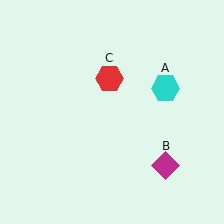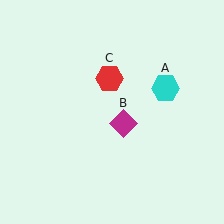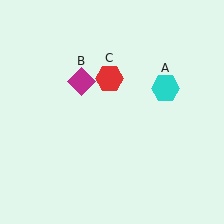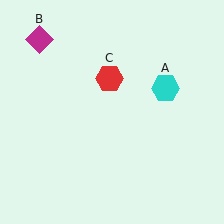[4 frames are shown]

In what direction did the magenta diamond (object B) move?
The magenta diamond (object B) moved up and to the left.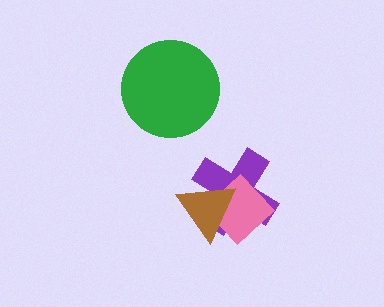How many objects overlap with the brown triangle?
2 objects overlap with the brown triangle.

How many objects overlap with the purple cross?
2 objects overlap with the purple cross.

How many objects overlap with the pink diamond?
2 objects overlap with the pink diamond.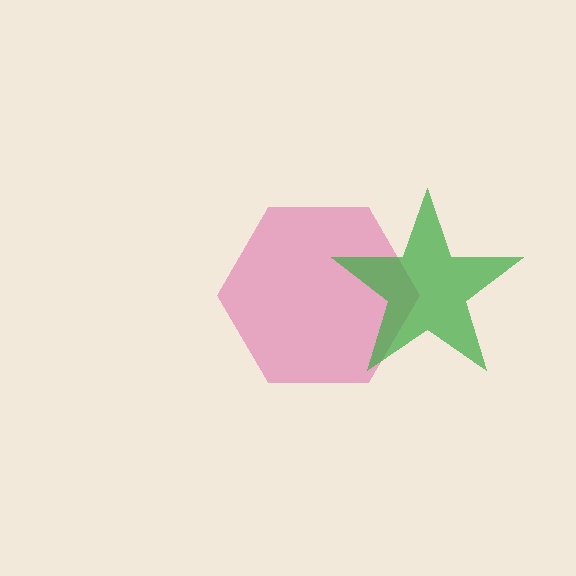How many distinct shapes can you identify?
There are 2 distinct shapes: a pink hexagon, a green star.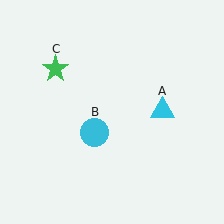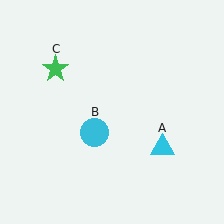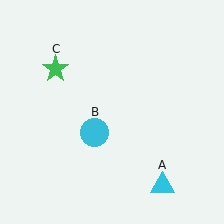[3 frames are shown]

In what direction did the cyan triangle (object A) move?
The cyan triangle (object A) moved down.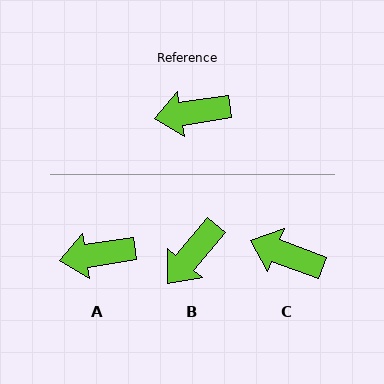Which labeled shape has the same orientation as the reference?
A.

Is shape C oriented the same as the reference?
No, it is off by about 30 degrees.